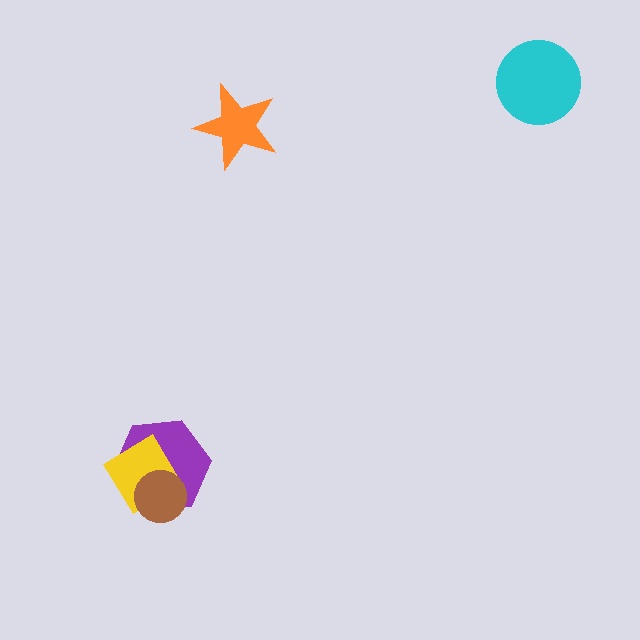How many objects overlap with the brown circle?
2 objects overlap with the brown circle.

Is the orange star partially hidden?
No, no other shape covers it.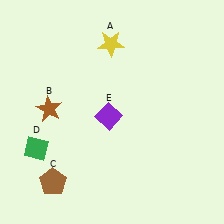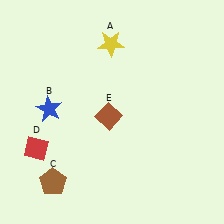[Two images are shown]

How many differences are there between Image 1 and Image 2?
There are 3 differences between the two images.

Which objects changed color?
B changed from brown to blue. D changed from green to red. E changed from purple to brown.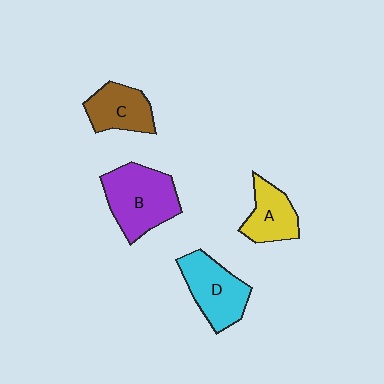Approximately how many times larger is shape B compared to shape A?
Approximately 1.6 times.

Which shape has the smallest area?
Shape A (yellow).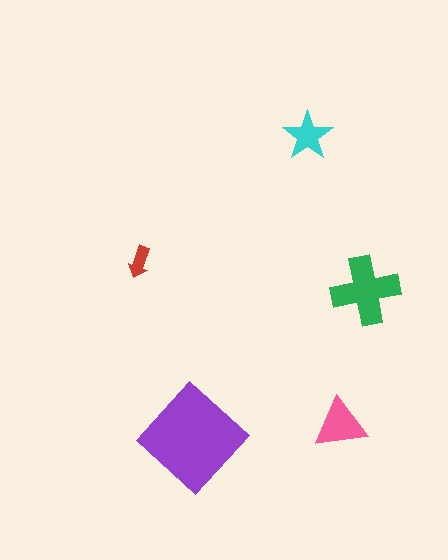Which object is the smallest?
The red arrow.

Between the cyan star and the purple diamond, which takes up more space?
The purple diamond.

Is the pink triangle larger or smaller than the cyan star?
Larger.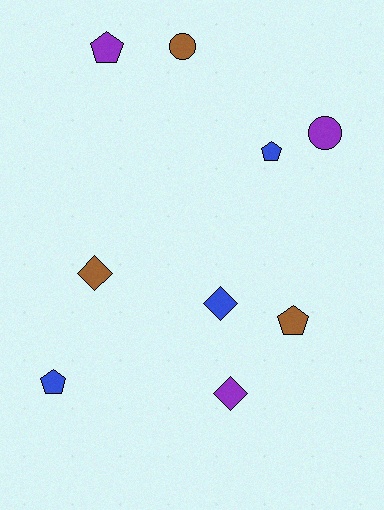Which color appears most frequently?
Blue, with 3 objects.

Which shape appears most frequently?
Pentagon, with 4 objects.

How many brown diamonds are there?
There is 1 brown diamond.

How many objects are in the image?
There are 9 objects.